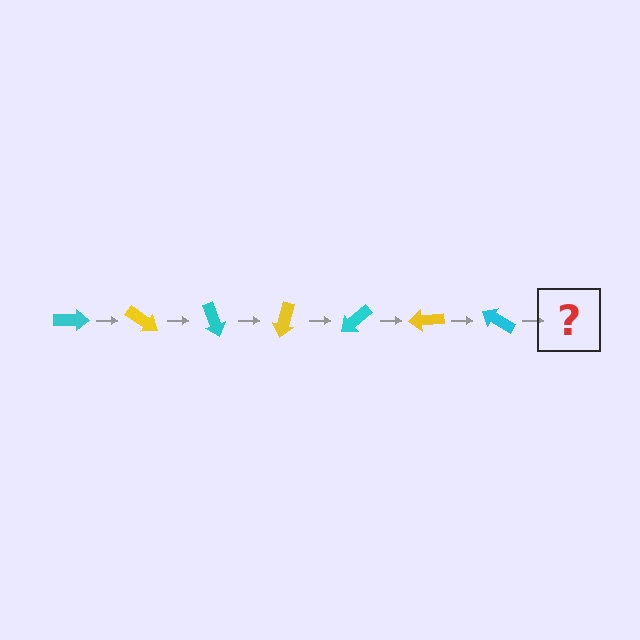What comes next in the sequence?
The next element should be a yellow arrow, rotated 245 degrees from the start.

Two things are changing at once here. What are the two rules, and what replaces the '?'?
The two rules are that it rotates 35 degrees each step and the color cycles through cyan and yellow. The '?' should be a yellow arrow, rotated 245 degrees from the start.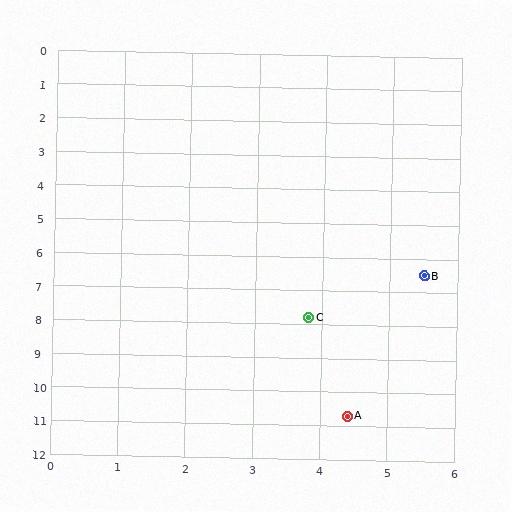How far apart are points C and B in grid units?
Points C and B are about 2.1 grid units apart.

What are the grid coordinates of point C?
Point C is at approximately (3.8, 7.8).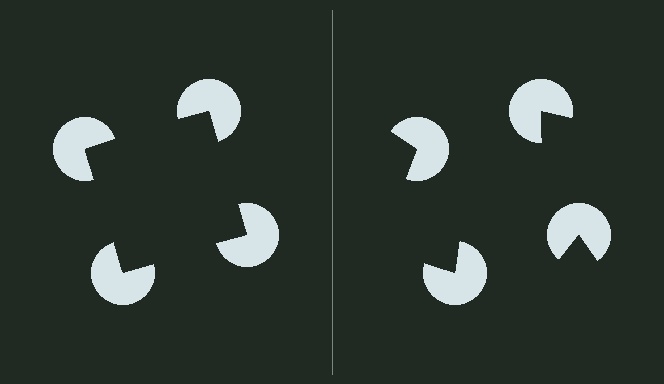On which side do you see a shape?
An illusory square appears on the left side. On the right side the wedge cuts are rotated, so no coherent shape forms.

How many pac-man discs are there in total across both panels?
8 — 4 on each side.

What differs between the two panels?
The pac-man discs are positioned identically on both sides; only the wedge orientations differ. On the left they align to a square; on the right they are misaligned.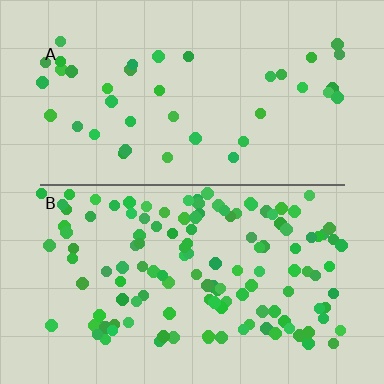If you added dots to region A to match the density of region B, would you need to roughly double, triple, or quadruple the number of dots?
Approximately triple.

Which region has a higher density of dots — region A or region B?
B (the bottom).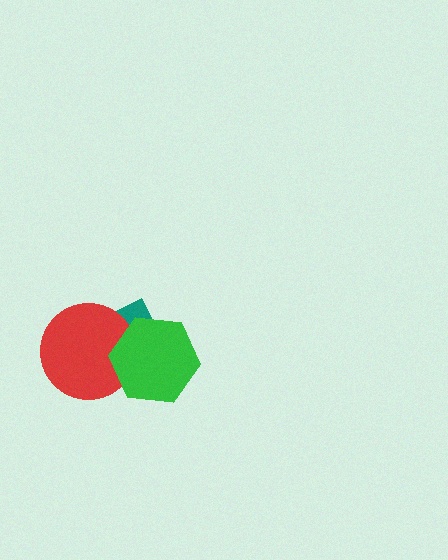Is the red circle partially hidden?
Yes, it is partially covered by another shape.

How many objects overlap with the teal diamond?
2 objects overlap with the teal diamond.